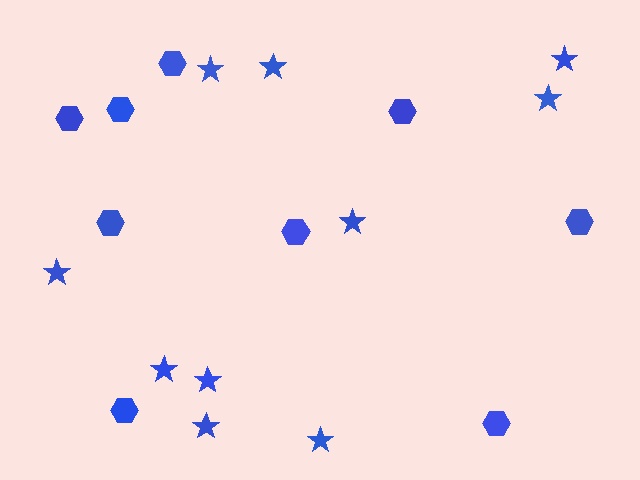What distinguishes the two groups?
There are 2 groups: one group of stars (10) and one group of hexagons (9).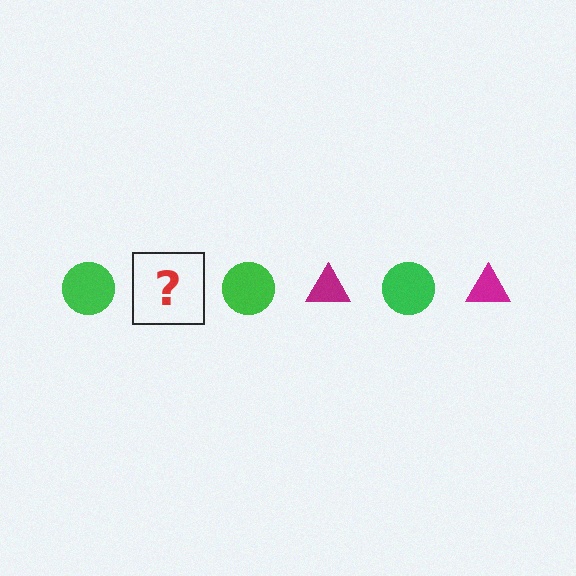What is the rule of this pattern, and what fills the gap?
The rule is that the pattern alternates between green circle and magenta triangle. The gap should be filled with a magenta triangle.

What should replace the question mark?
The question mark should be replaced with a magenta triangle.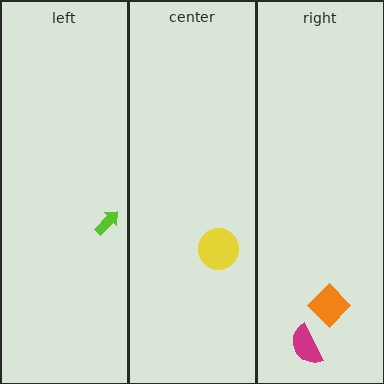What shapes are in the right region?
The orange diamond, the magenta semicircle.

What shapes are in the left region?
The lime arrow.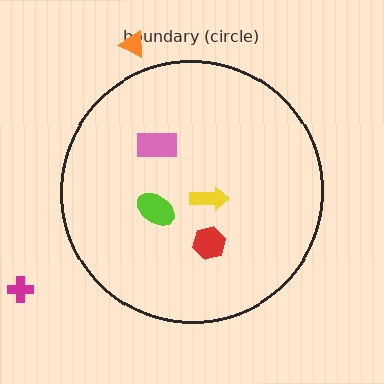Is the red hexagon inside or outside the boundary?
Inside.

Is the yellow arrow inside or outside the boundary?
Inside.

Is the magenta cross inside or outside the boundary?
Outside.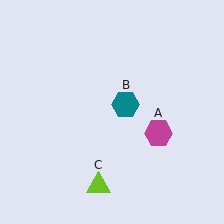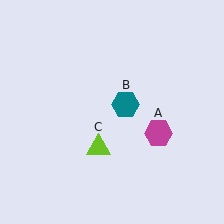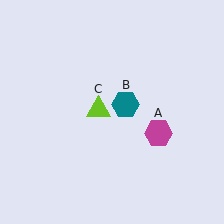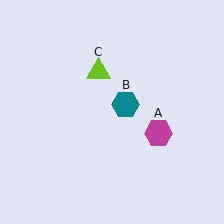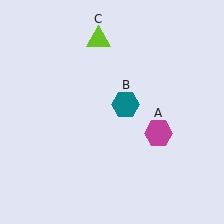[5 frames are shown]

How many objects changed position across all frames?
1 object changed position: lime triangle (object C).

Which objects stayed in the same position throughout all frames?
Magenta hexagon (object A) and teal hexagon (object B) remained stationary.